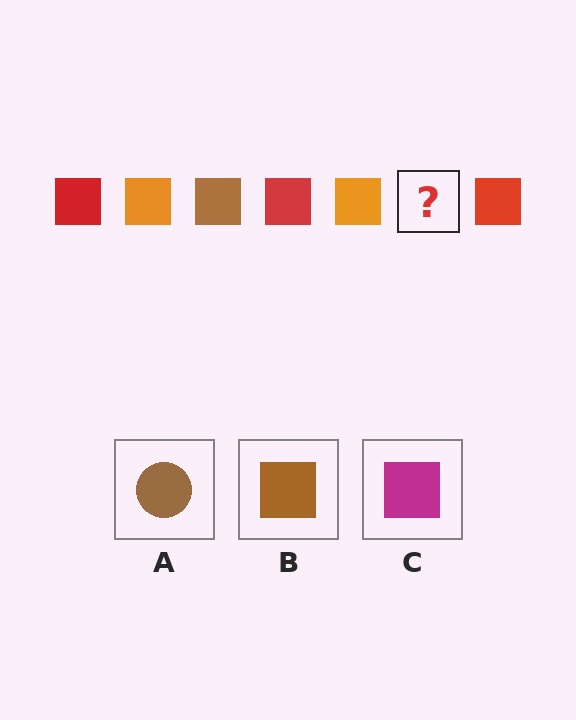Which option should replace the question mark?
Option B.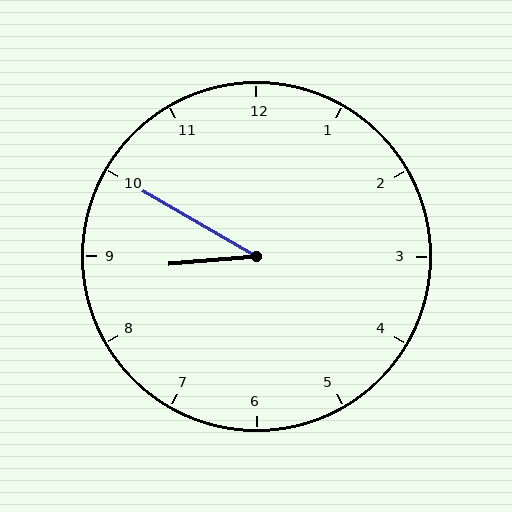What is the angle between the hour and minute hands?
Approximately 35 degrees.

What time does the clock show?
8:50.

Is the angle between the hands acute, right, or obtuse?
It is acute.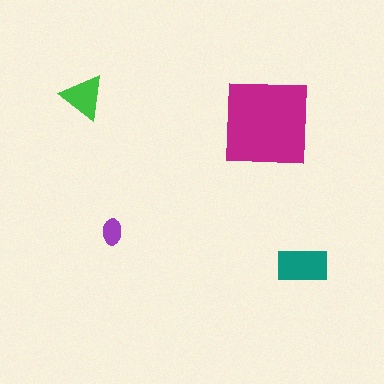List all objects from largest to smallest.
The magenta square, the teal rectangle, the green triangle, the purple ellipse.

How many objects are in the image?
There are 4 objects in the image.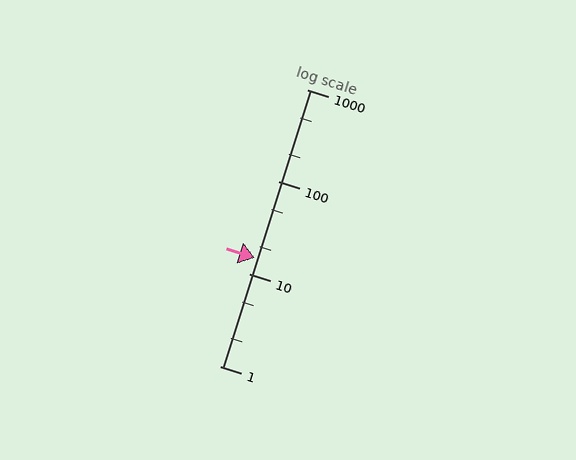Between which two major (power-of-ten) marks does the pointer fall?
The pointer is between 10 and 100.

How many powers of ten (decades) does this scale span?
The scale spans 3 decades, from 1 to 1000.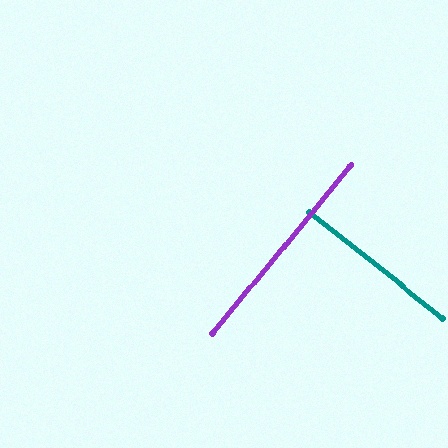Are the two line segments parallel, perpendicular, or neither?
Perpendicular — they meet at approximately 89°.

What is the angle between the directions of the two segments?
Approximately 89 degrees.